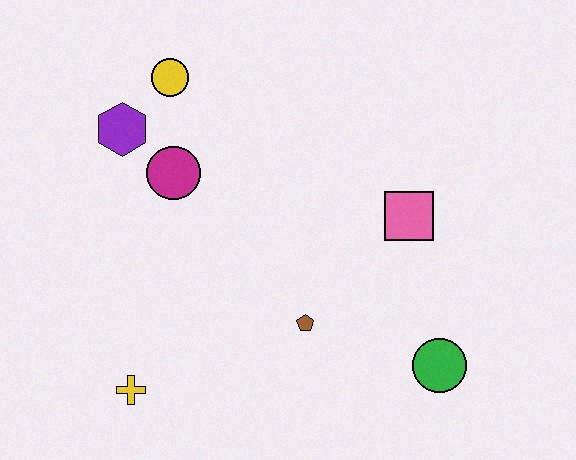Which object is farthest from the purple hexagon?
The green circle is farthest from the purple hexagon.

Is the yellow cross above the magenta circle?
No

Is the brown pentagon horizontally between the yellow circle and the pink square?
Yes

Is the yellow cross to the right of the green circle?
No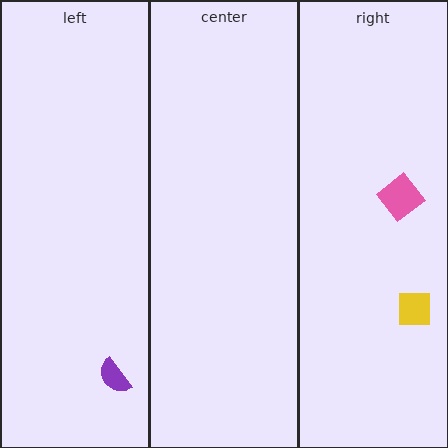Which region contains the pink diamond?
The right region.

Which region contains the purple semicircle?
The left region.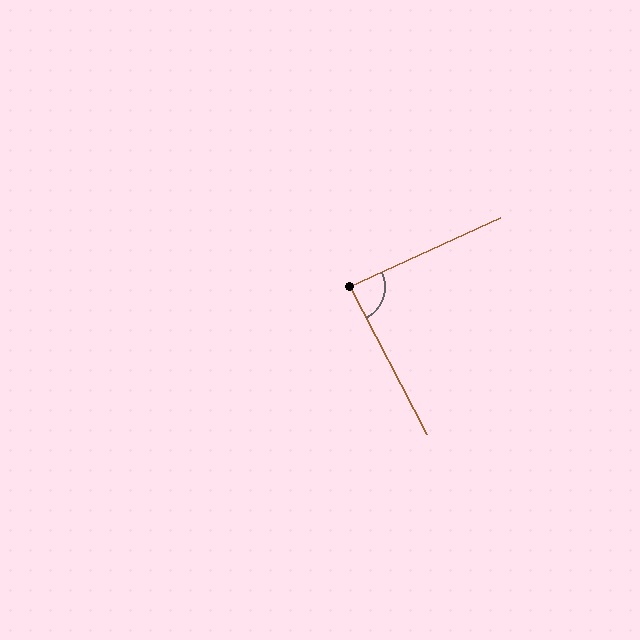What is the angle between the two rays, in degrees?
Approximately 87 degrees.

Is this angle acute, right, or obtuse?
It is approximately a right angle.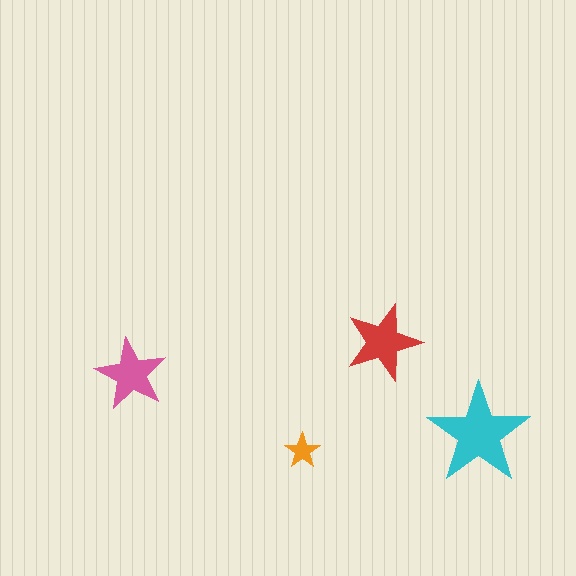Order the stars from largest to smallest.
the cyan one, the red one, the pink one, the orange one.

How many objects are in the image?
There are 4 objects in the image.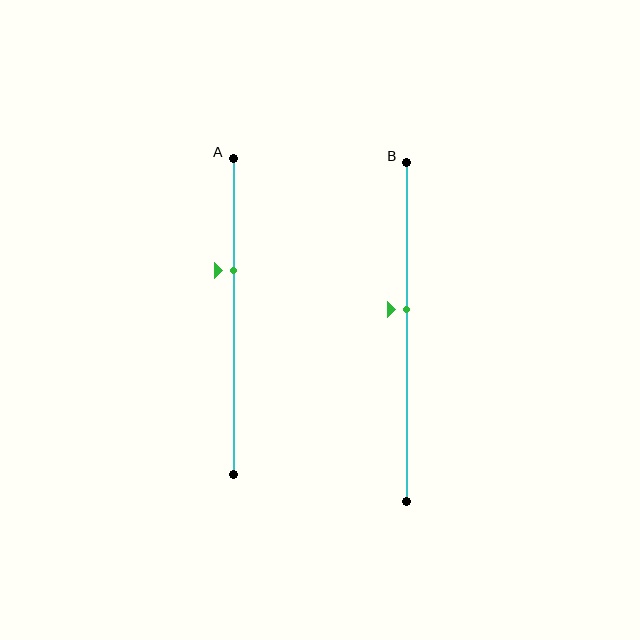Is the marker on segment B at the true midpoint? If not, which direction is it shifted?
No, the marker on segment B is shifted upward by about 7% of the segment length.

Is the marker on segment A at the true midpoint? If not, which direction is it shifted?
No, the marker on segment A is shifted upward by about 15% of the segment length.